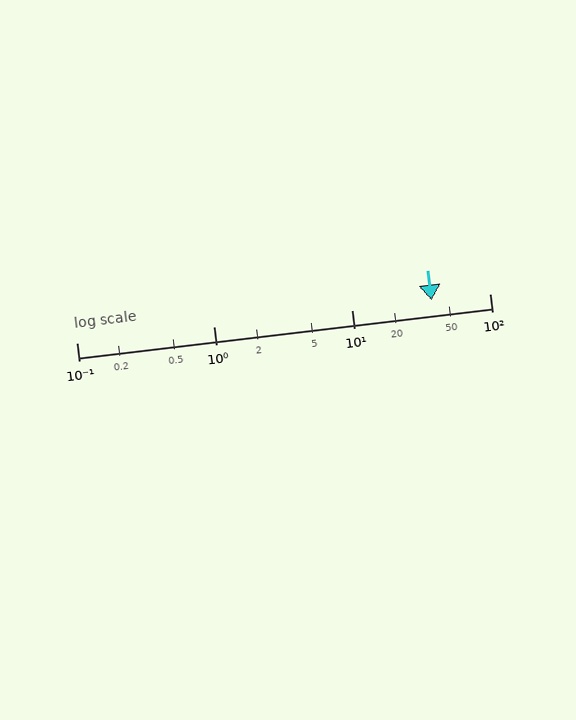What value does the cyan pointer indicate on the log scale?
The pointer indicates approximately 38.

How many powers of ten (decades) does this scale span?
The scale spans 3 decades, from 0.1 to 100.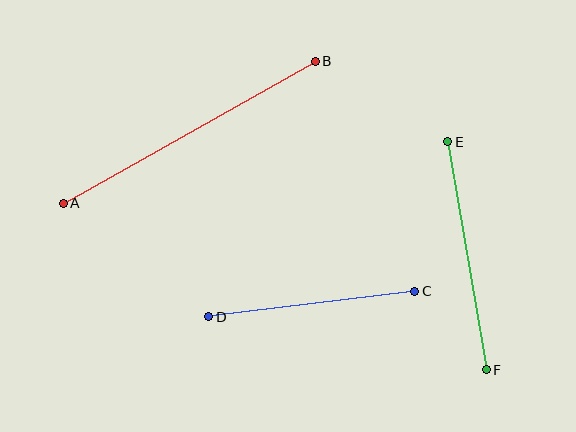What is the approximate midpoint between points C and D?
The midpoint is at approximately (312, 304) pixels.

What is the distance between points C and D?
The distance is approximately 208 pixels.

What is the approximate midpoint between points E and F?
The midpoint is at approximately (467, 256) pixels.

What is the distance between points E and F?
The distance is approximately 231 pixels.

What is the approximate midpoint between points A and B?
The midpoint is at approximately (189, 132) pixels.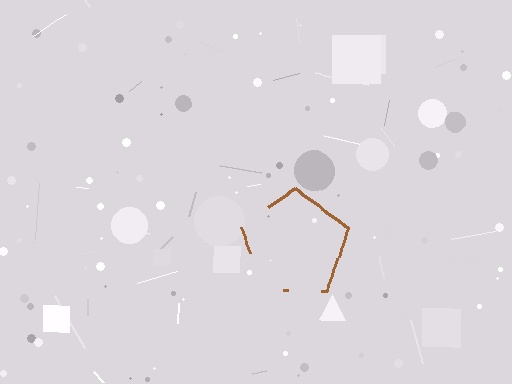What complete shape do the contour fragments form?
The contour fragments form a pentagon.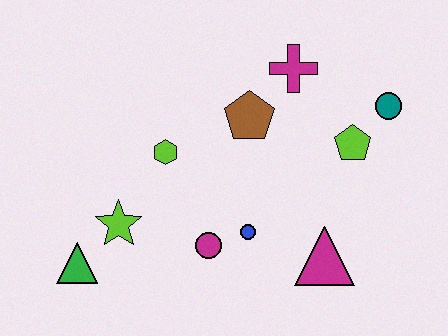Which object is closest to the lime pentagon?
The teal circle is closest to the lime pentagon.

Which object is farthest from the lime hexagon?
The teal circle is farthest from the lime hexagon.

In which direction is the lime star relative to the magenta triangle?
The lime star is to the left of the magenta triangle.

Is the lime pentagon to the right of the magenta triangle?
Yes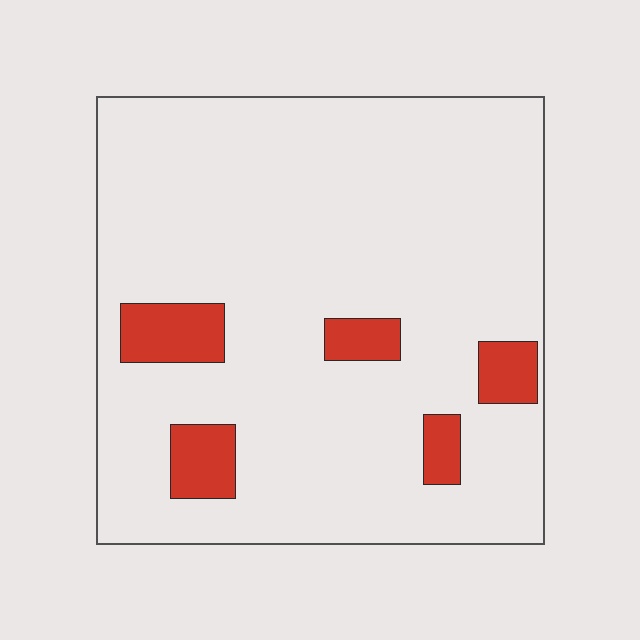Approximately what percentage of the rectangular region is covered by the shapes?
Approximately 10%.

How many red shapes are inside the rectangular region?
5.